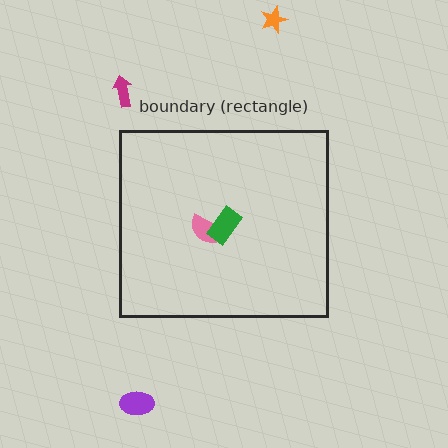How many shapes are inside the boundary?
2 inside, 3 outside.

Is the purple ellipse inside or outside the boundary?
Outside.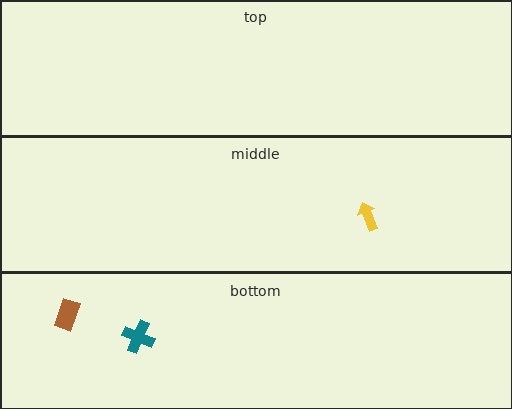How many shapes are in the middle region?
1.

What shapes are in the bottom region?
The brown rectangle, the teal cross.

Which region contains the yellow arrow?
The middle region.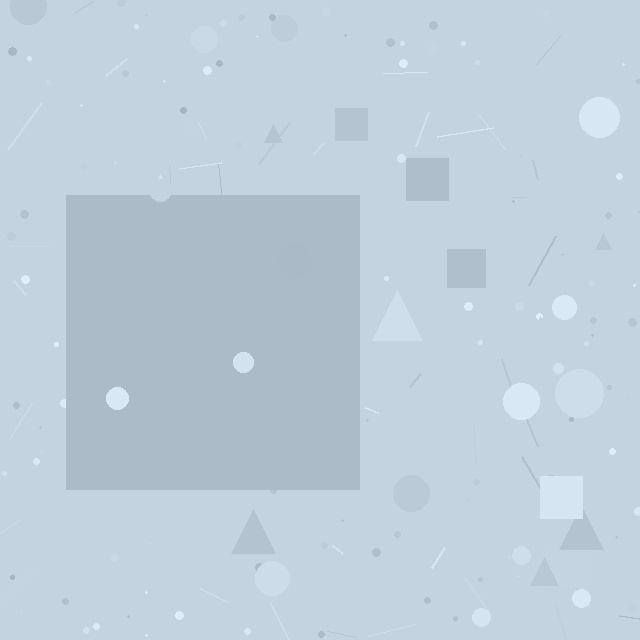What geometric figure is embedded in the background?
A square is embedded in the background.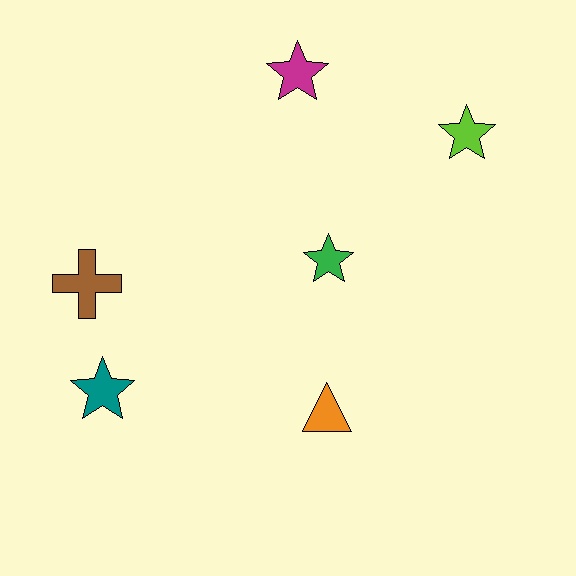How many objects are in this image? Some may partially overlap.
There are 6 objects.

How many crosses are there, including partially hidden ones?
There is 1 cross.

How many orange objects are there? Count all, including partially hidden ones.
There is 1 orange object.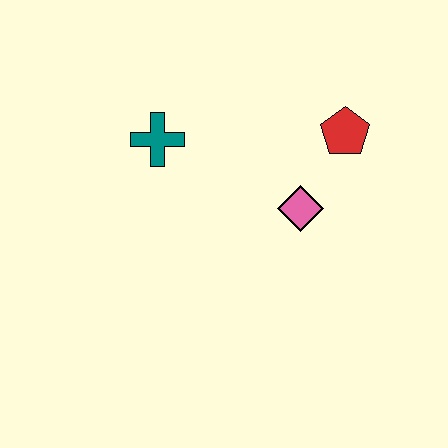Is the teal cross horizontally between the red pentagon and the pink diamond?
No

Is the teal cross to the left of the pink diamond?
Yes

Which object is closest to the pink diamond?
The red pentagon is closest to the pink diamond.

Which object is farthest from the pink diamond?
The teal cross is farthest from the pink diamond.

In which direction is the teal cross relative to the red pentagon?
The teal cross is to the left of the red pentagon.